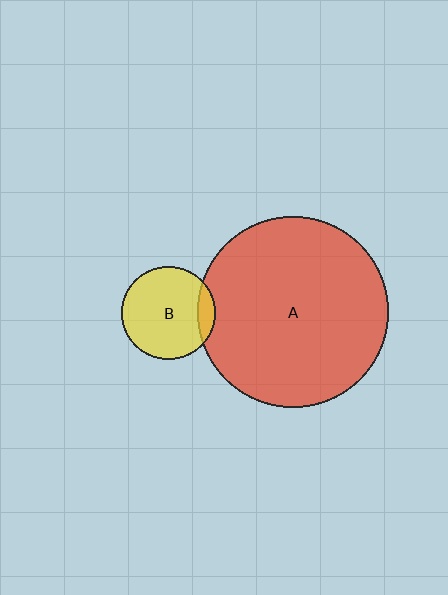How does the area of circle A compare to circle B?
Approximately 4.2 times.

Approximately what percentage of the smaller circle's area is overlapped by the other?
Approximately 10%.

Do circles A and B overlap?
Yes.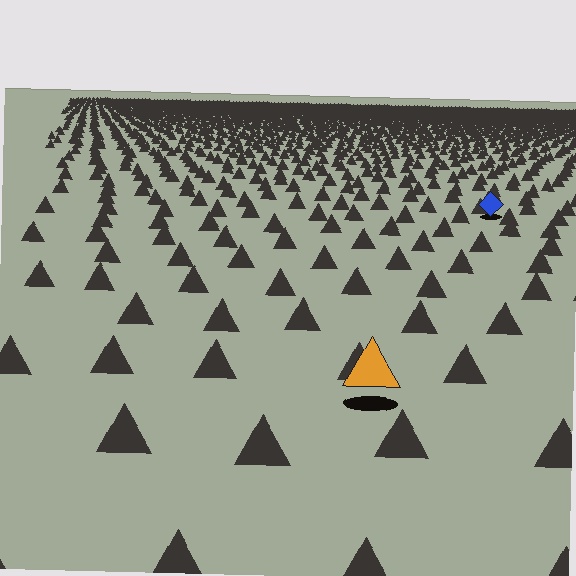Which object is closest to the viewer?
The orange triangle is closest. The texture marks near it are larger and more spread out.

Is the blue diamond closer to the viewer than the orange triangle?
No. The orange triangle is closer — you can tell from the texture gradient: the ground texture is coarser near it.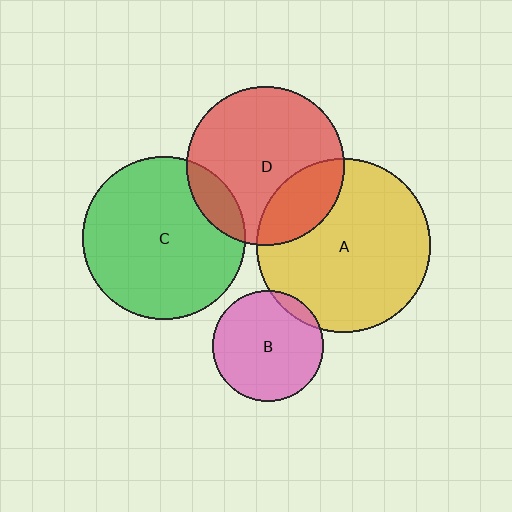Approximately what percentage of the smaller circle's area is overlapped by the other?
Approximately 15%.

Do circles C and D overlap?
Yes.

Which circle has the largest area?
Circle A (yellow).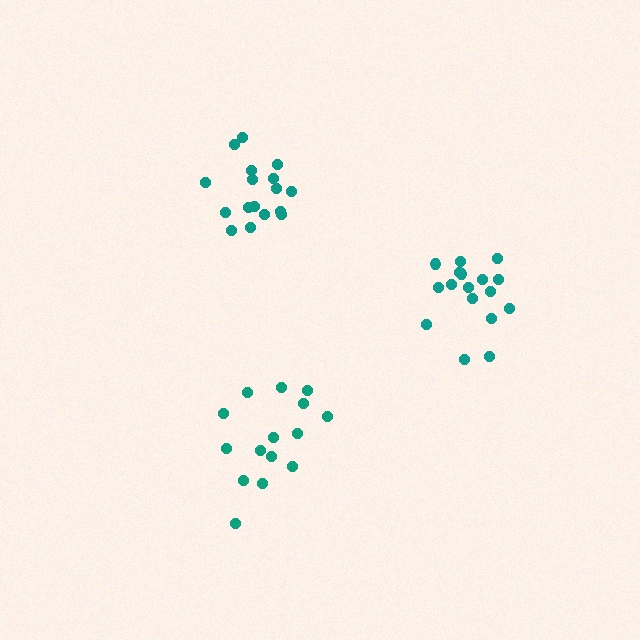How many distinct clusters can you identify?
There are 3 distinct clusters.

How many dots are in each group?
Group 1: 15 dots, Group 2: 17 dots, Group 3: 17 dots (49 total).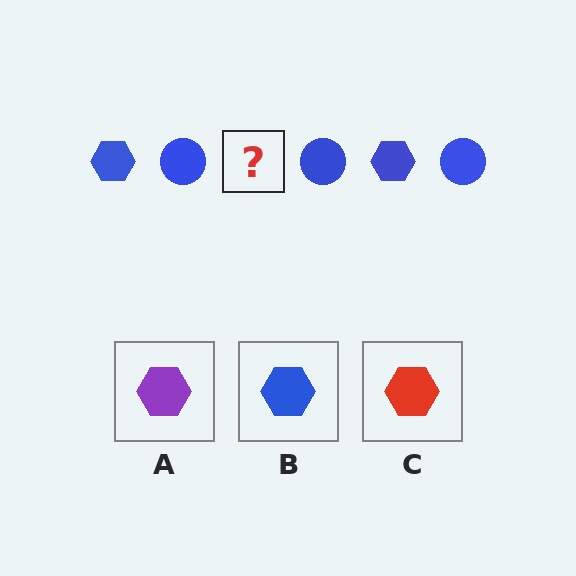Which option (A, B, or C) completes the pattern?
B.